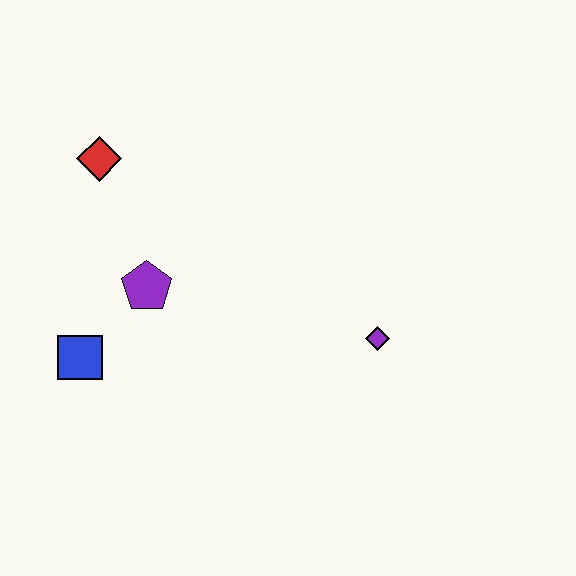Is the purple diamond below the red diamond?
Yes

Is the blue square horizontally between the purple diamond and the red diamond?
No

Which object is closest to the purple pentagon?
The blue square is closest to the purple pentagon.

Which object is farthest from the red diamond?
The purple diamond is farthest from the red diamond.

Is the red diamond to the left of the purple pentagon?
Yes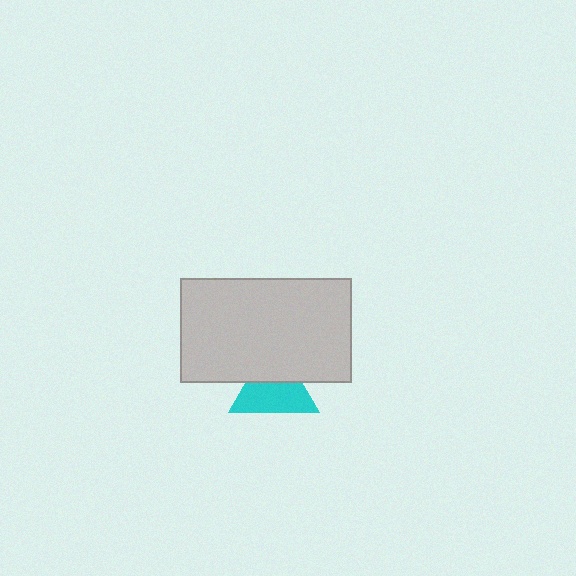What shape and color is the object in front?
The object in front is a light gray rectangle.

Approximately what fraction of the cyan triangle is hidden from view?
Roughly 39% of the cyan triangle is hidden behind the light gray rectangle.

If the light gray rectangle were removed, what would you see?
You would see the complete cyan triangle.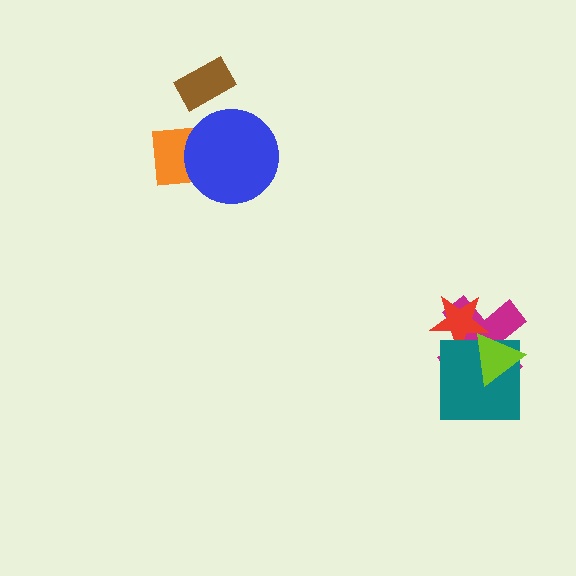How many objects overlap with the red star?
3 objects overlap with the red star.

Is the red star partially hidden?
Yes, it is partially covered by another shape.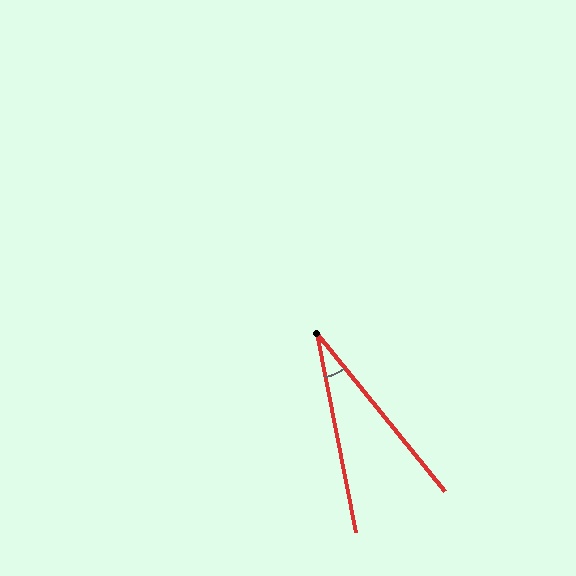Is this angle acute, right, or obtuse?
It is acute.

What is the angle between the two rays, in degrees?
Approximately 28 degrees.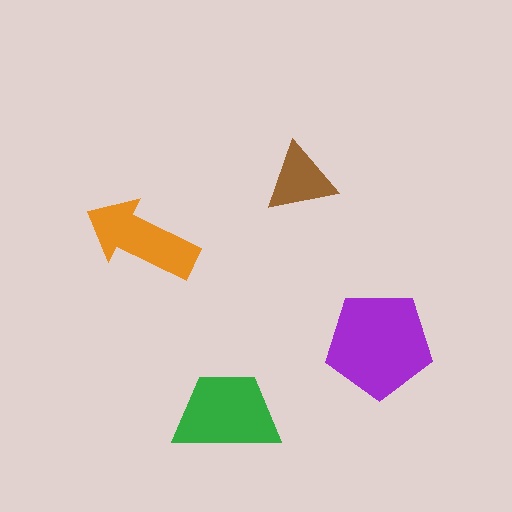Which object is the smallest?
The brown triangle.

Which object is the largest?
The purple pentagon.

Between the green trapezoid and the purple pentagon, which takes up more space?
The purple pentagon.